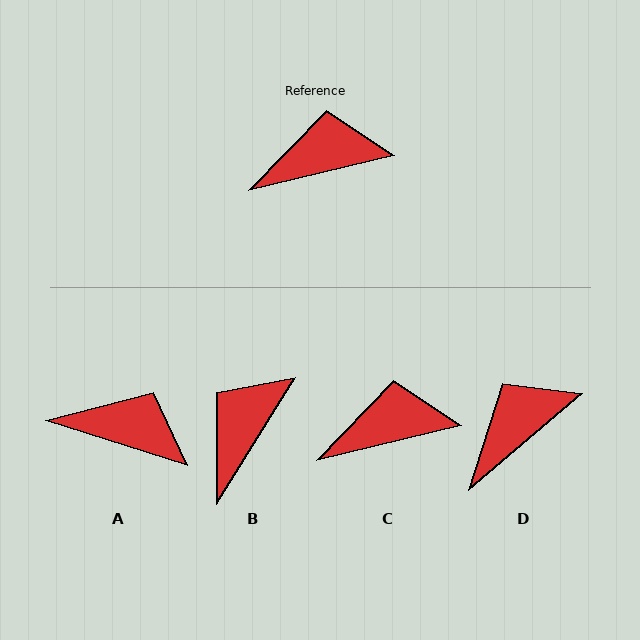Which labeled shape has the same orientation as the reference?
C.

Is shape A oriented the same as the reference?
No, it is off by about 31 degrees.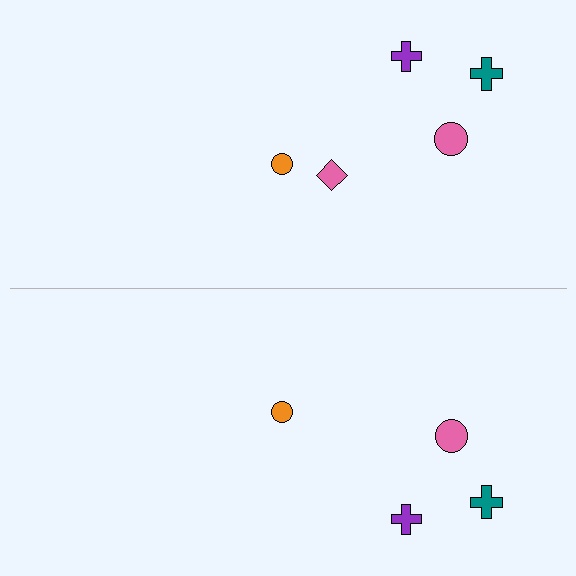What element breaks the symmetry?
A pink diamond is missing from the bottom side.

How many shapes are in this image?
There are 9 shapes in this image.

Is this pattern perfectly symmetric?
No, the pattern is not perfectly symmetric. A pink diamond is missing from the bottom side.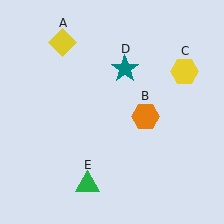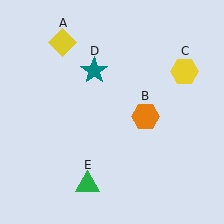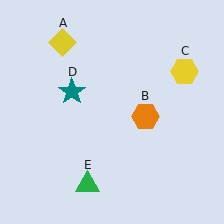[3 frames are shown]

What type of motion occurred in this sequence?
The teal star (object D) rotated counterclockwise around the center of the scene.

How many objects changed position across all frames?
1 object changed position: teal star (object D).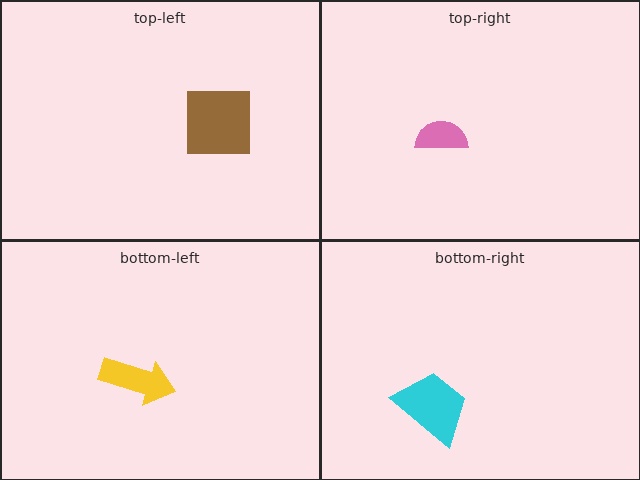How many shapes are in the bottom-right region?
1.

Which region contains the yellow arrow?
The bottom-left region.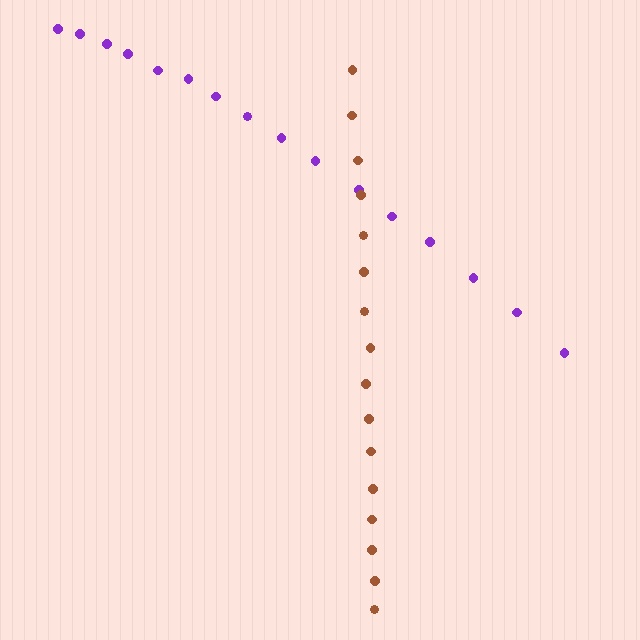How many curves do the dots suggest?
There are 2 distinct paths.